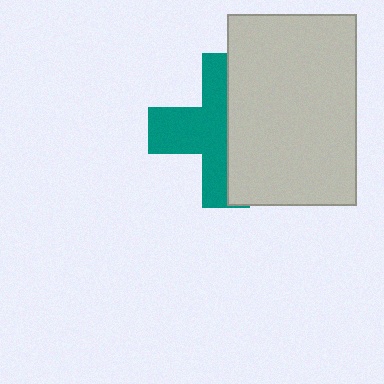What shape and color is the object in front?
The object in front is a light gray rectangle.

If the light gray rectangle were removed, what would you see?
You would see the complete teal cross.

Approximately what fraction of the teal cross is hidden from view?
Roughly 47% of the teal cross is hidden behind the light gray rectangle.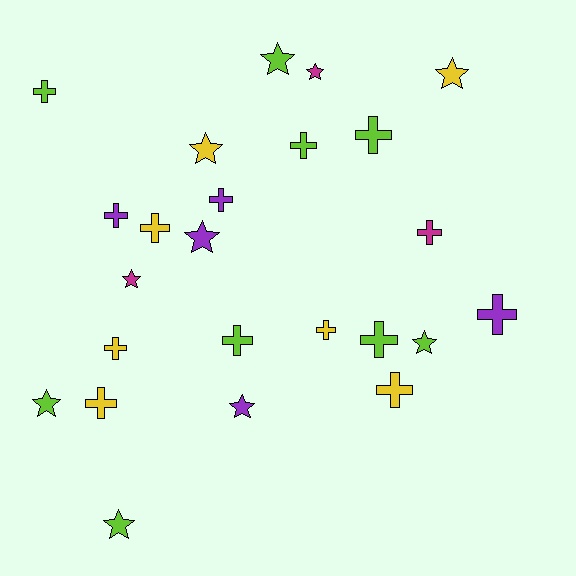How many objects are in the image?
There are 24 objects.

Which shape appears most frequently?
Cross, with 14 objects.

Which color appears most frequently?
Lime, with 9 objects.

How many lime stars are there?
There are 4 lime stars.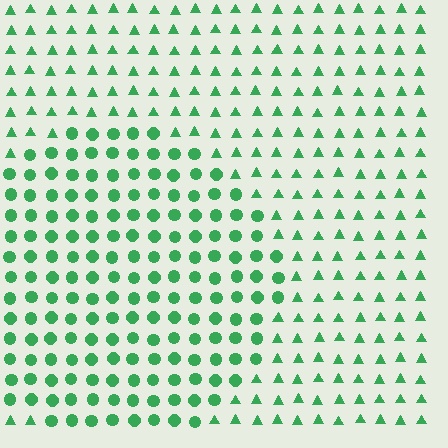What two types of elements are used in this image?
The image uses circles inside the circle region and triangles outside it.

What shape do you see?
I see a circle.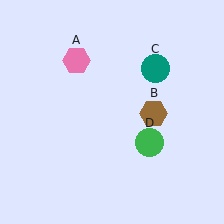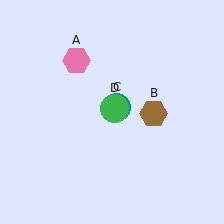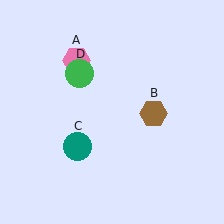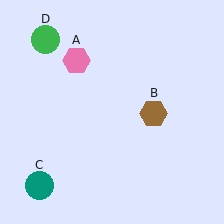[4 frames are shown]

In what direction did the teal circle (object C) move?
The teal circle (object C) moved down and to the left.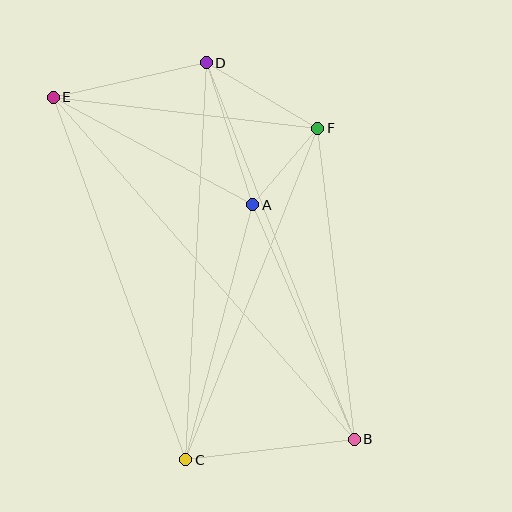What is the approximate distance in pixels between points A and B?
The distance between A and B is approximately 256 pixels.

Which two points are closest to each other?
Points A and F are closest to each other.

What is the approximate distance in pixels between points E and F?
The distance between E and F is approximately 267 pixels.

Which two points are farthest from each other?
Points B and E are farthest from each other.